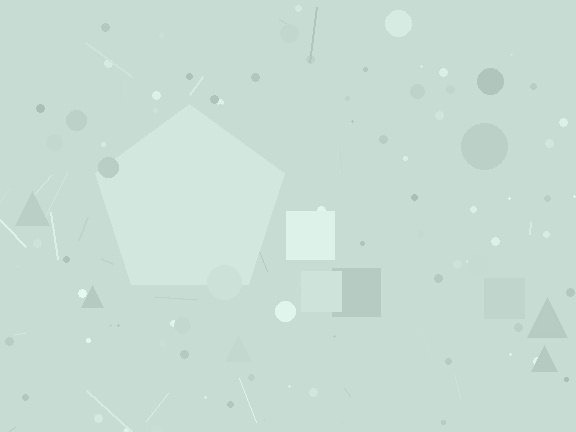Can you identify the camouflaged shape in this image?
The camouflaged shape is a pentagon.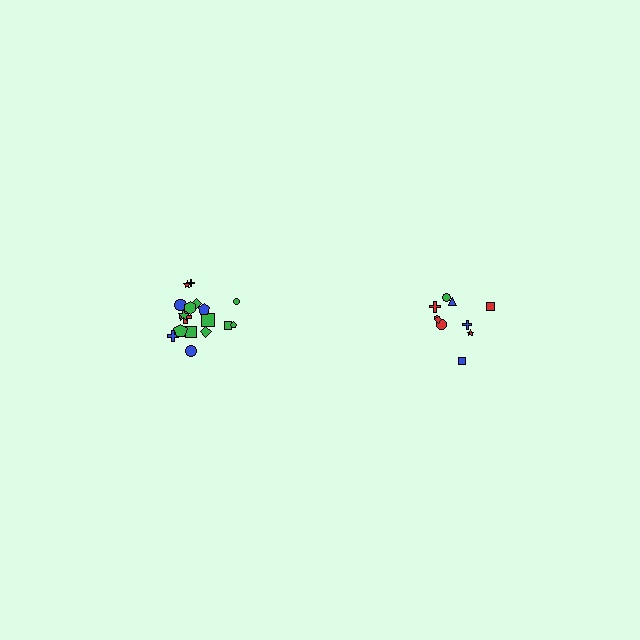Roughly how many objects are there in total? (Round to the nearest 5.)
Roughly 30 objects in total.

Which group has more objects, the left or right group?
The left group.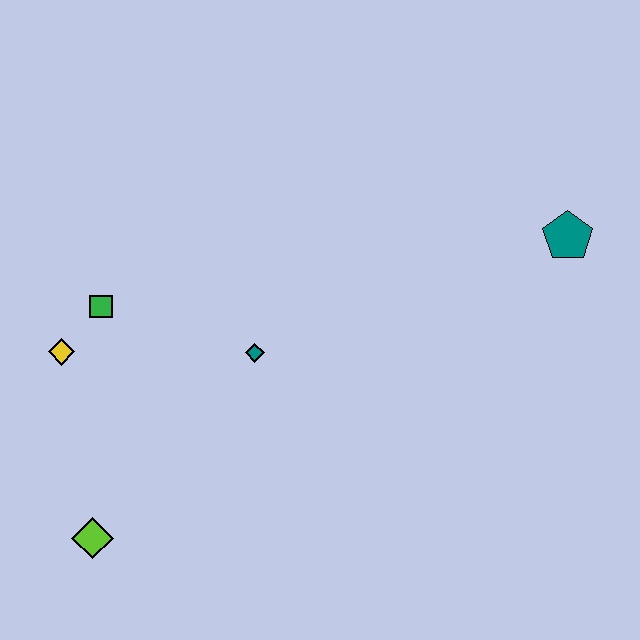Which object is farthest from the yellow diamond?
The teal pentagon is farthest from the yellow diamond.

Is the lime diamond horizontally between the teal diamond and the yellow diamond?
Yes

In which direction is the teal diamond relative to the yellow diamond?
The teal diamond is to the right of the yellow diamond.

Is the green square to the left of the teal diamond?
Yes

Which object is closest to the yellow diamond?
The green square is closest to the yellow diamond.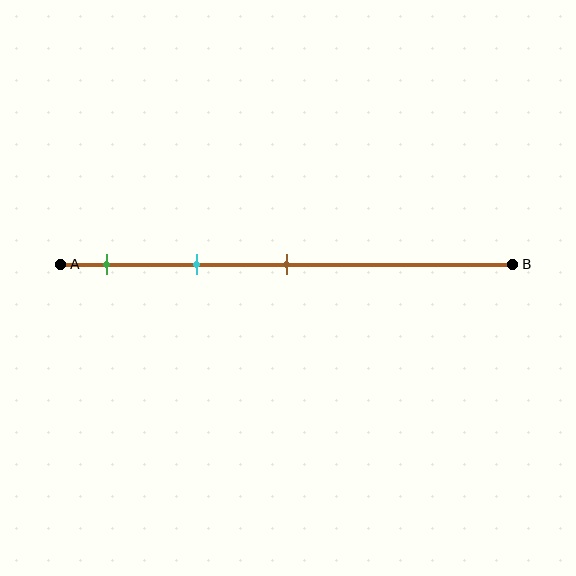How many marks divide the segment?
There are 3 marks dividing the segment.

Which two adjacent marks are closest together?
The green and cyan marks are the closest adjacent pair.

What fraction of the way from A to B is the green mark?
The green mark is approximately 10% (0.1) of the way from A to B.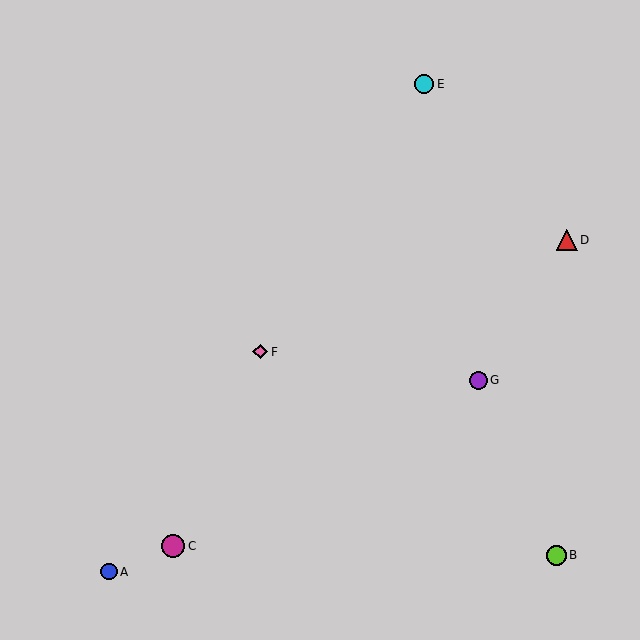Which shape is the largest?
The magenta circle (labeled C) is the largest.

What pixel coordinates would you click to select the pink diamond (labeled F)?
Click at (260, 352) to select the pink diamond F.